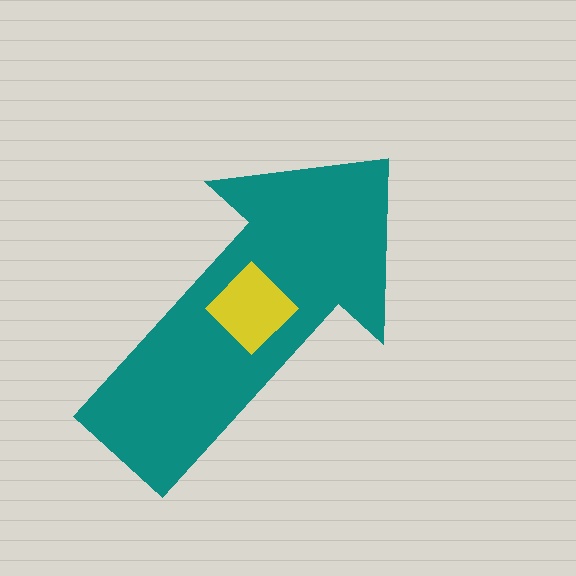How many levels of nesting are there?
2.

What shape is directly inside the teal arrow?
The yellow diamond.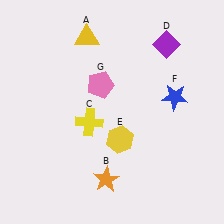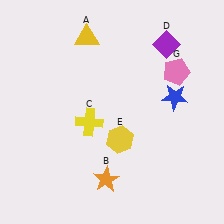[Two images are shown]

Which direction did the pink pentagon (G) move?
The pink pentagon (G) moved right.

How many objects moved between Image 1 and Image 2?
1 object moved between the two images.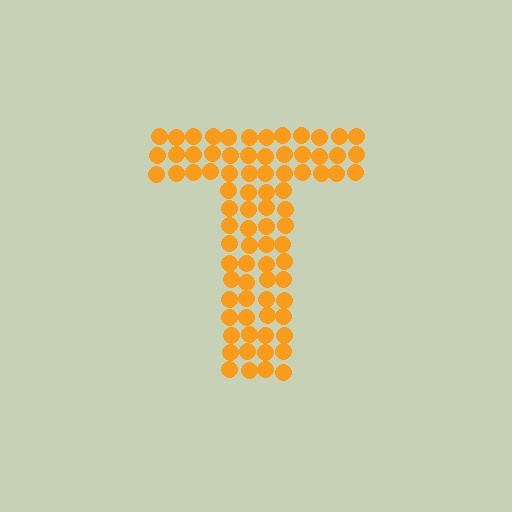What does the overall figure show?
The overall figure shows the letter T.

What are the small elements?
The small elements are circles.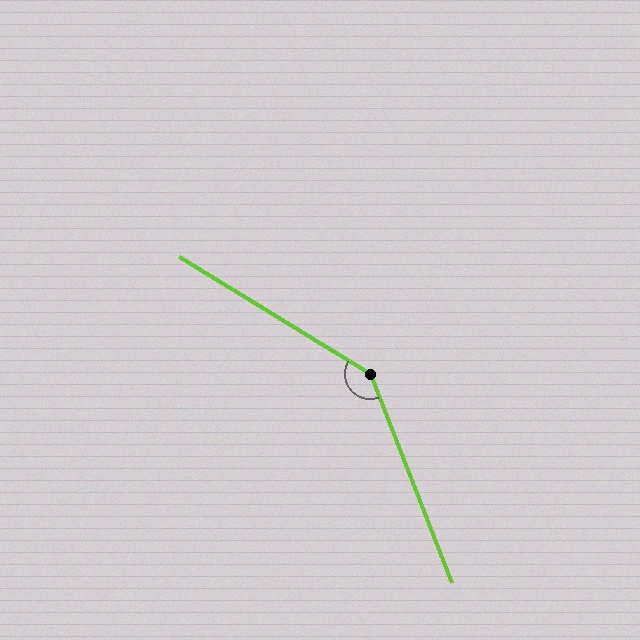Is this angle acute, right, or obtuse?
It is obtuse.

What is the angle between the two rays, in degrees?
Approximately 143 degrees.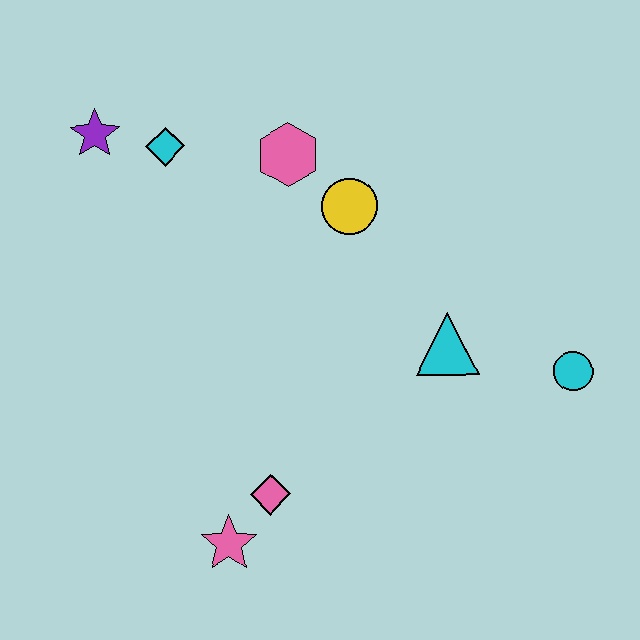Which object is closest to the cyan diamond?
The purple star is closest to the cyan diamond.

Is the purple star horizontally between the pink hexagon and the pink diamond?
No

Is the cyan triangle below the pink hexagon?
Yes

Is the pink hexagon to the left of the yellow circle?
Yes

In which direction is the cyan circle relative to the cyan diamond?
The cyan circle is to the right of the cyan diamond.